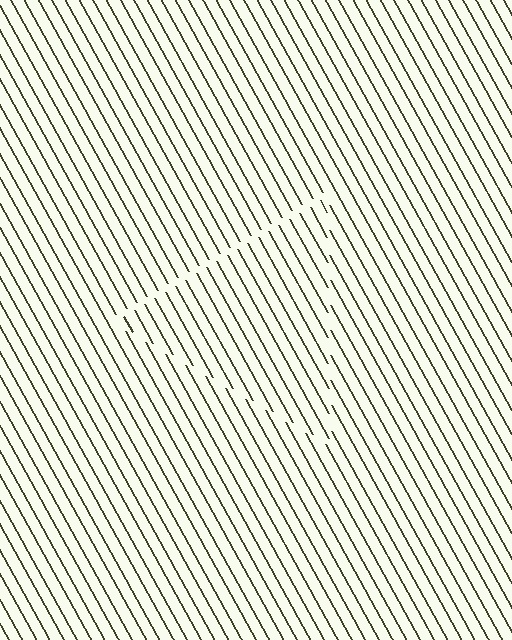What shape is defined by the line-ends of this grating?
An illusory triangle. The interior of the shape contains the same grating, shifted by half a period — the contour is defined by the phase discontinuity where line-ends from the inner and outer gratings abut.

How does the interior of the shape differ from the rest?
The interior of the shape contains the same grating, shifted by half a period — the contour is defined by the phase discontinuity where line-ends from the inner and outer gratings abut.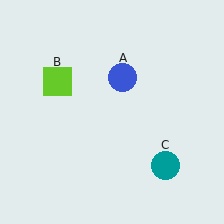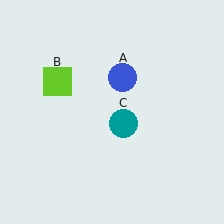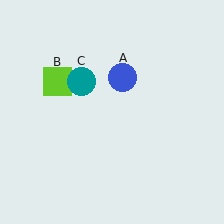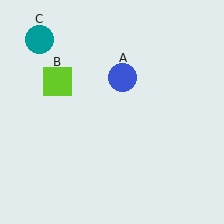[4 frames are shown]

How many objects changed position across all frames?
1 object changed position: teal circle (object C).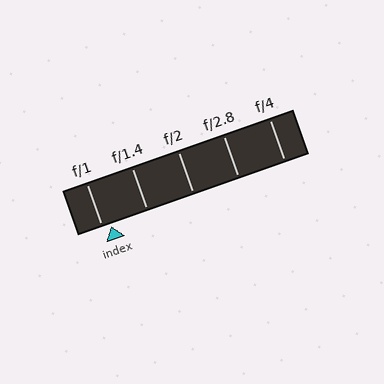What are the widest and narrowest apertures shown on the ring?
The widest aperture shown is f/1 and the narrowest is f/4.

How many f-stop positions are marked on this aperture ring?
There are 5 f-stop positions marked.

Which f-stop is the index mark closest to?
The index mark is closest to f/1.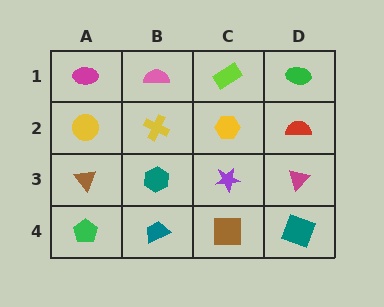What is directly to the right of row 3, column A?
A teal hexagon.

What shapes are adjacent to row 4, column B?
A teal hexagon (row 3, column B), a green pentagon (row 4, column A), a brown square (row 4, column C).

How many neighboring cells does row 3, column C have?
4.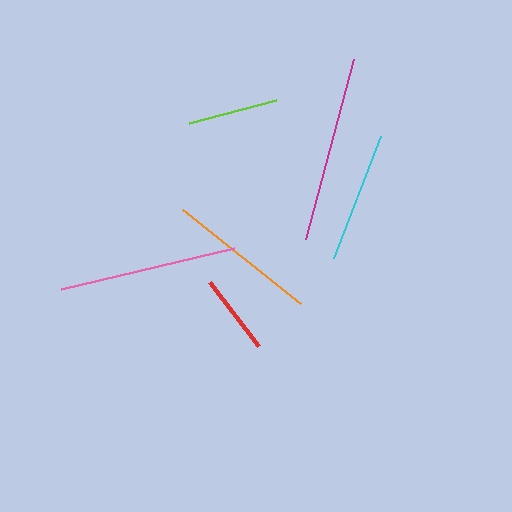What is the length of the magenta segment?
The magenta segment is approximately 186 pixels long.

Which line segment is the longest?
The magenta line is the longest at approximately 186 pixels.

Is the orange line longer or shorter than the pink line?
The pink line is longer than the orange line.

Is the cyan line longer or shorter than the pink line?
The pink line is longer than the cyan line.